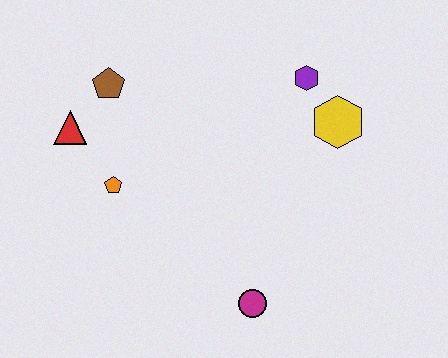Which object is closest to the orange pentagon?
The red triangle is closest to the orange pentagon.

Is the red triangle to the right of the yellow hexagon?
No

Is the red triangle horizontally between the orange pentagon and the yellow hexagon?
No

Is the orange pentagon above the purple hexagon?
No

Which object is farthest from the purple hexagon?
The red triangle is farthest from the purple hexagon.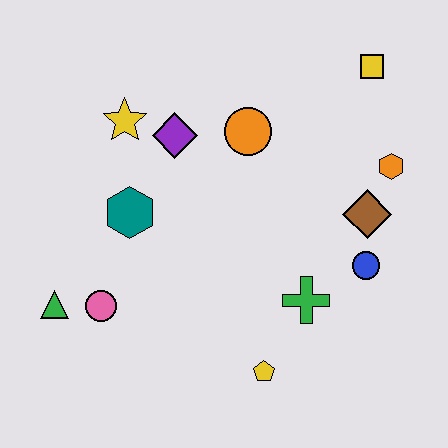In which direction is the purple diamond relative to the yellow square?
The purple diamond is to the left of the yellow square.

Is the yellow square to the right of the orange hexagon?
No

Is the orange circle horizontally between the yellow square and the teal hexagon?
Yes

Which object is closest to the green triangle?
The pink circle is closest to the green triangle.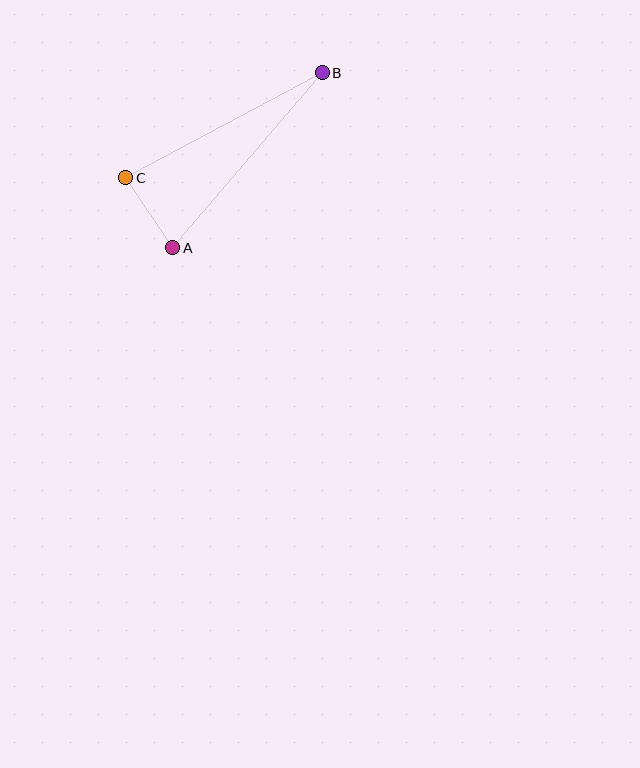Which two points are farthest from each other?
Points A and B are farthest from each other.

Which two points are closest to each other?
Points A and C are closest to each other.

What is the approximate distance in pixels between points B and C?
The distance between B and C is approximately 223 pixels.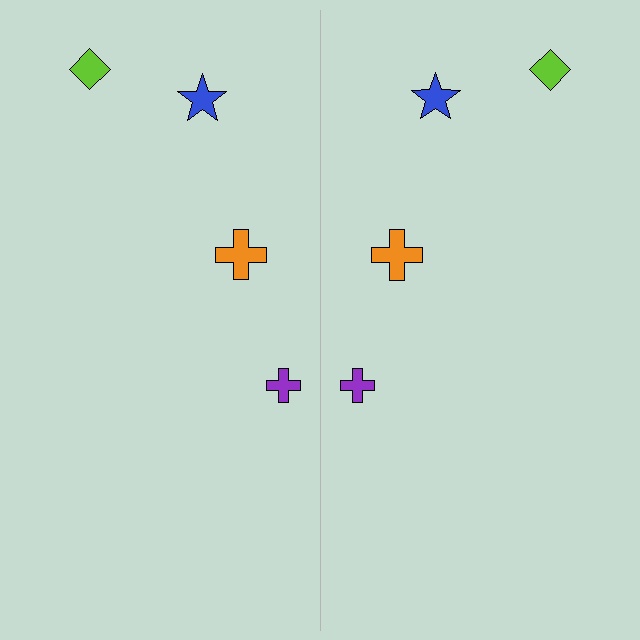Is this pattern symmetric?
Yes, this pattern has bilateral (reflection) symmetry.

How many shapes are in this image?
There are 8 shapes in this image.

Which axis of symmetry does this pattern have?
The pattern has a vertical axis of symmetry running through the center of the image.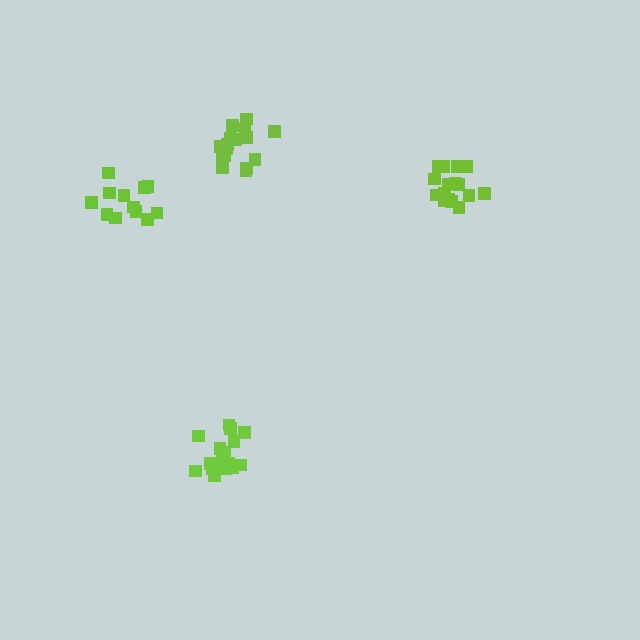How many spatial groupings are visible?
There are 4 spatial groupings.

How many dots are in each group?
Group 1: 17 dots, Group 2: 16 dots, Group 3: 16 dots, Group 4: 12 dots (61 total).